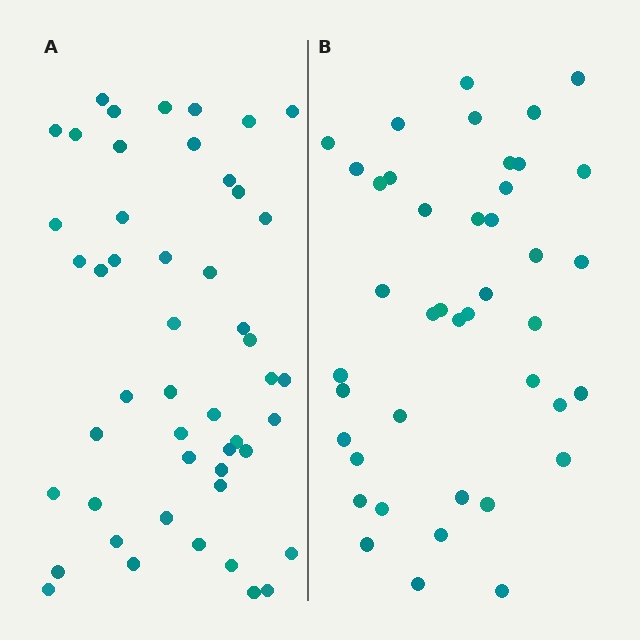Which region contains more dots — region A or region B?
Region A (the left region) has more dots.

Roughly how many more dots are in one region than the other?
Region A has roughly 8 or so more dots than region B.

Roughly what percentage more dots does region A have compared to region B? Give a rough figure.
About 15% more.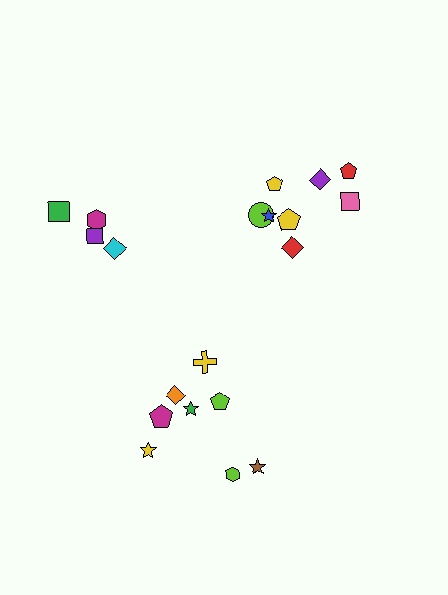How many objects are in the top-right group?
There are 8 objects.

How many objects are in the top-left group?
There are 4 objects.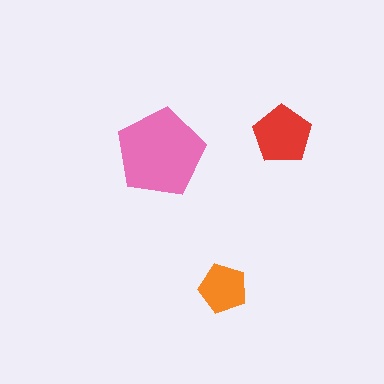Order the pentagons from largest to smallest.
the pink one, the red one, the orange one.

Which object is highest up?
The red pentagon is topmost.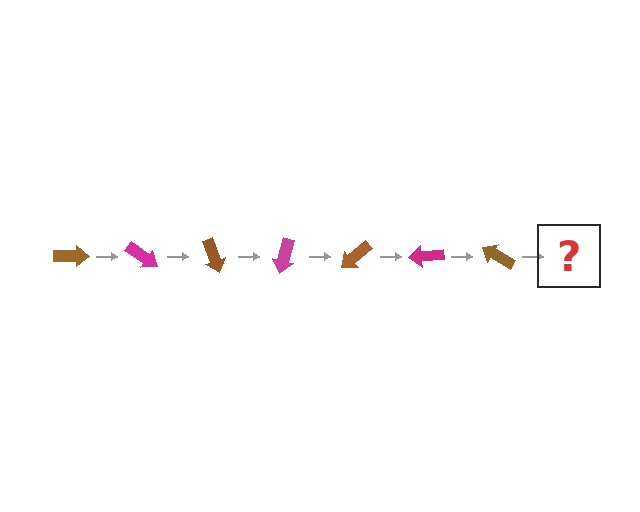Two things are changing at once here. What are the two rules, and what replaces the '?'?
The two rules are that it rotates 35 degrees each step and the color cycles through brown and magenta. The '?' should be a magenta arrow, rotated 245 degrees from the start.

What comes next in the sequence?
The next element should be a magenta arrow, rotated 245 degrees from the start.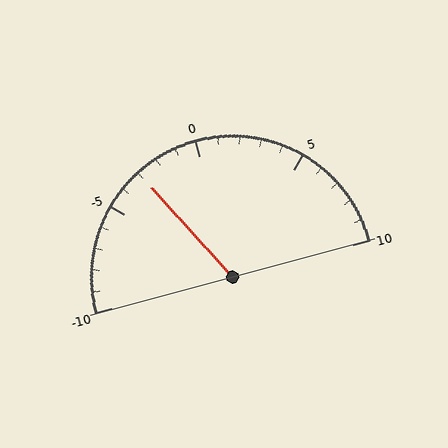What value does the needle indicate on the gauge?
The needle indicates approximately -3.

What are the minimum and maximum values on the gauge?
The gauge ranges from -10 to 10.